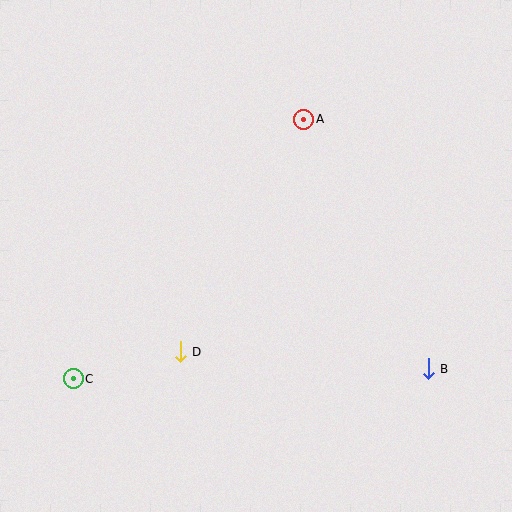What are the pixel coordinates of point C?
Point C is at (73, 379).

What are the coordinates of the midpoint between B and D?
The midpoint between B and D is at (304, 360).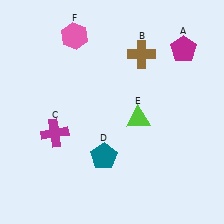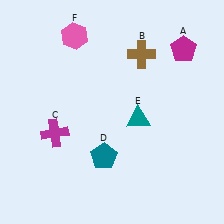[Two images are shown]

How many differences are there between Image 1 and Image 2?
There is 1 difference between the two images.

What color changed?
The triangle (E) changed from lime in Image 1 to teal in Image 2.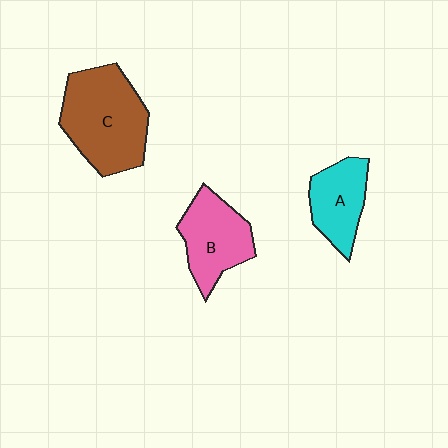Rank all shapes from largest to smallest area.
From largest to smallest: C (brown), B (pink), A (cyan).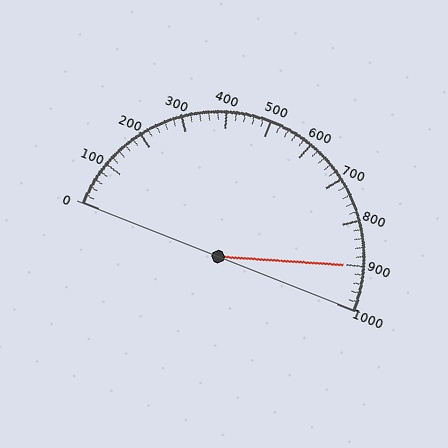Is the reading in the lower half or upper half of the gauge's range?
The reading is in the upper half of the range (0 to 1000).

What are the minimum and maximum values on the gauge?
The gauge ranges from 0 to 1000.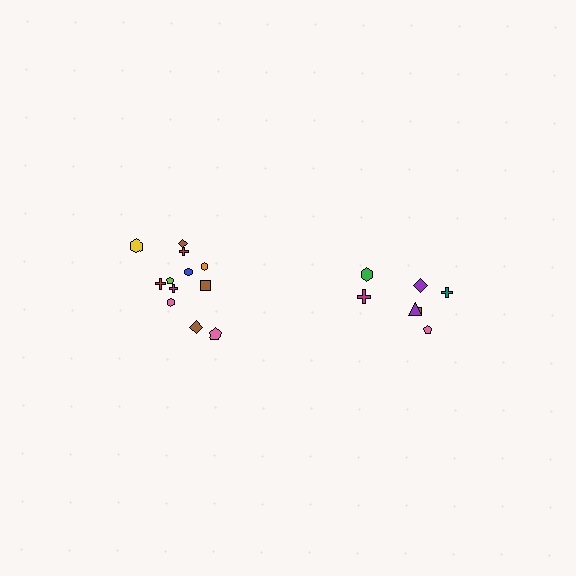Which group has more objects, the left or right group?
The left group.